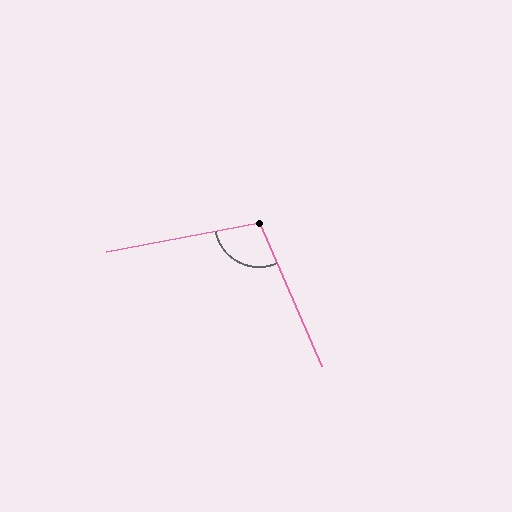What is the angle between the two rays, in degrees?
Approximately 103 degrees.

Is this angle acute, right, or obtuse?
It is obtuse.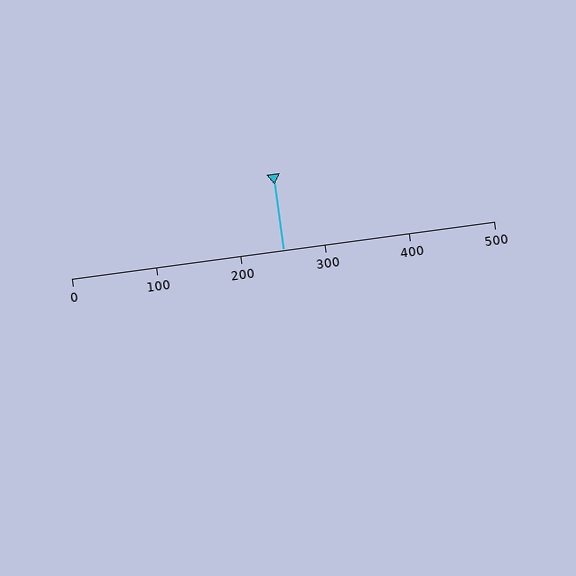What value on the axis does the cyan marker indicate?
The marker indicates approximately 250.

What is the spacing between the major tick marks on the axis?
The major ticks are spaced 100 apart.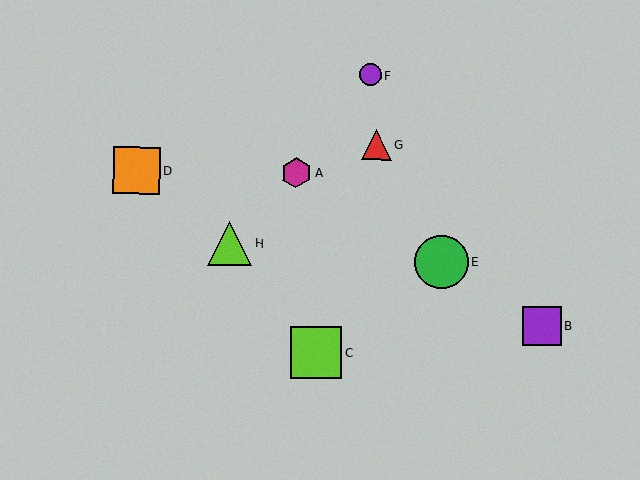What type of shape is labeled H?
Shape H is a lime triangle.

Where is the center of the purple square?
The center of the purple square is at (542, 325).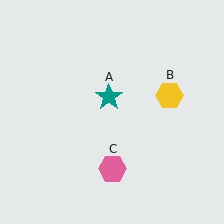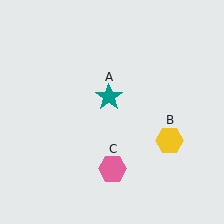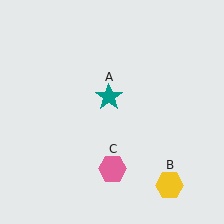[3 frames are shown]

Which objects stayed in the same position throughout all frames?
Teal star (object A) and pink hexagon (object C) remained stationary.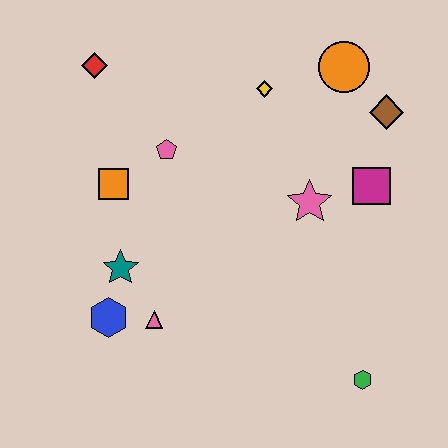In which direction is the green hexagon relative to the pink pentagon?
The green hexagon is below the pink pentagon.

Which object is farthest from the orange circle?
The blue hexagon is farthest from the orange circle.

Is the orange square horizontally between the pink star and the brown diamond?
No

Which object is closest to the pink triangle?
The blue hexagon is closest to the pink triangle.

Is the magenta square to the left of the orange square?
No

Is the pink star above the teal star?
Yes